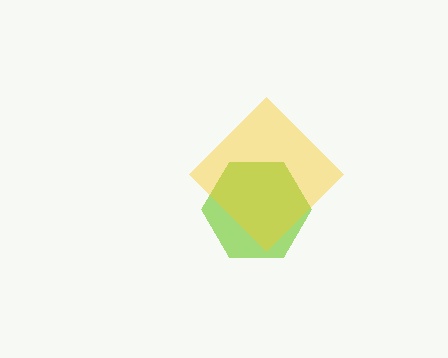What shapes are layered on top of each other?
The layered shapes are: a lime hexagon, a yellow diamond.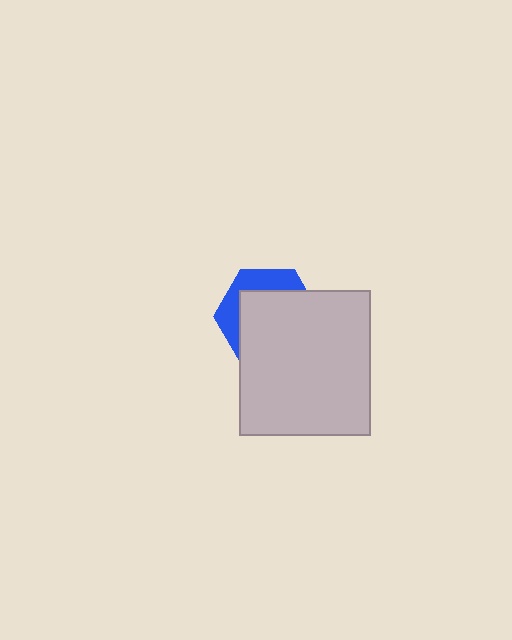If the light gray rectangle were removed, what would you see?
You would see the complete blue hexagon.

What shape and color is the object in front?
The object in front is a light gray rectangle.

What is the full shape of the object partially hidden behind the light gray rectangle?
The partially hidden object is a blue hexagon.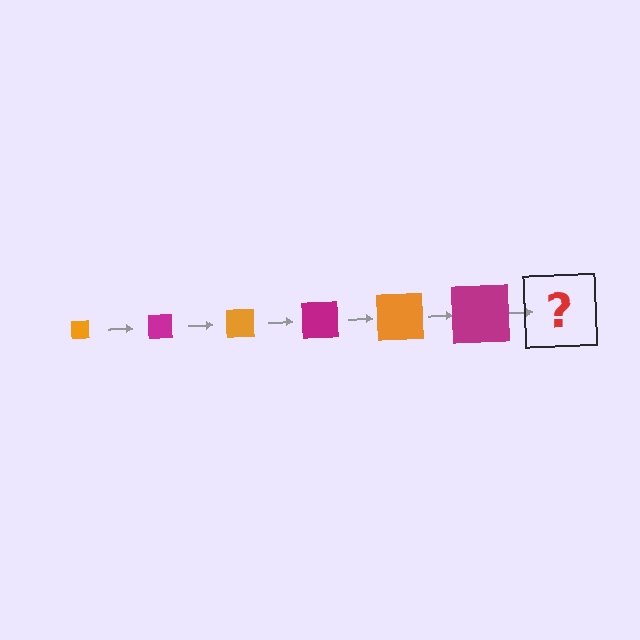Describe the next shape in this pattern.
It should be an orange square, larger than the previous one.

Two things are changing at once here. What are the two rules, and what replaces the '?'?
The two rules are that the square grows larger each step and the color cycles through orange and magenta. The '?' should be an orange square, larger than the previous one.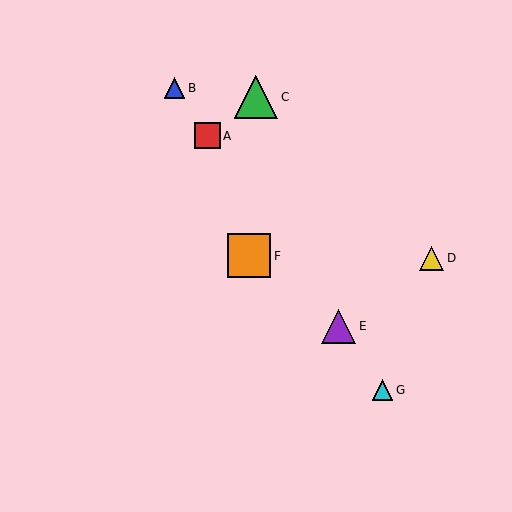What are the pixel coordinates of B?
Object B is at (175, 88).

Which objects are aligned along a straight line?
Objects A, B, E, G are aligned along a straight line.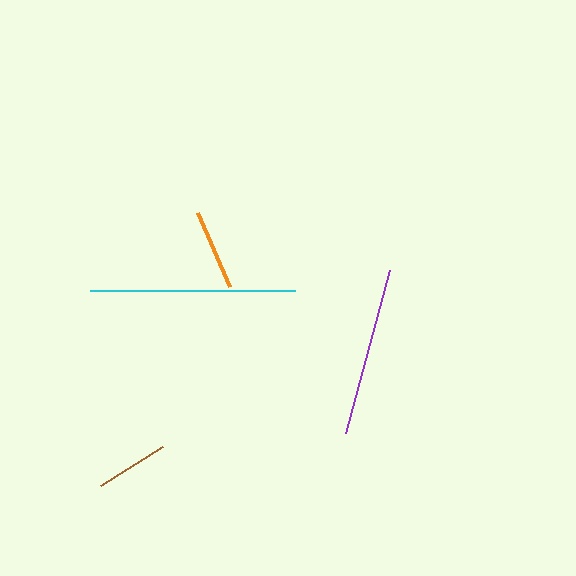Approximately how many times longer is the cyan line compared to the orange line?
The cyan line is approximately 2.6 times the length of the orange line.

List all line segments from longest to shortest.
From longest to shortest: cyan, purple, orange, brown.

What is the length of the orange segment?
The orange segment is approximately 80 pixels long.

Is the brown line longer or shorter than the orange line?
The orange line is longer than the brown line.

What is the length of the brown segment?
The brown segment is approximately 73 pixels long.